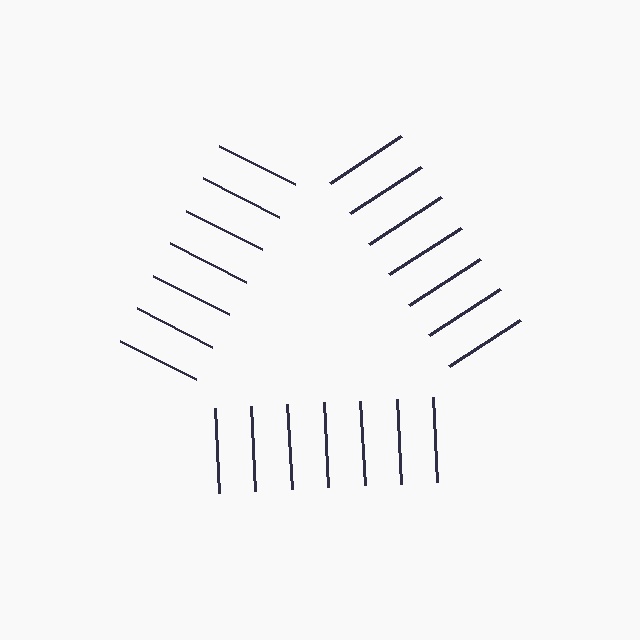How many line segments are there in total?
21 — 7 along each of the 3 edges.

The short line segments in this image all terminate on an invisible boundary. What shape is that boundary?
An illusory triangle — the line segments terminate on its edges but no continuous stroke is drawn.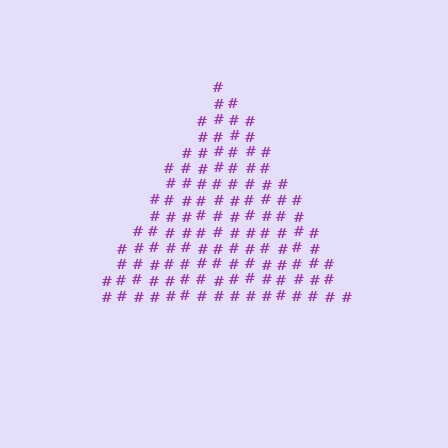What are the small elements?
The small elements are hash symbols.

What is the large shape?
The large shape is a triangle.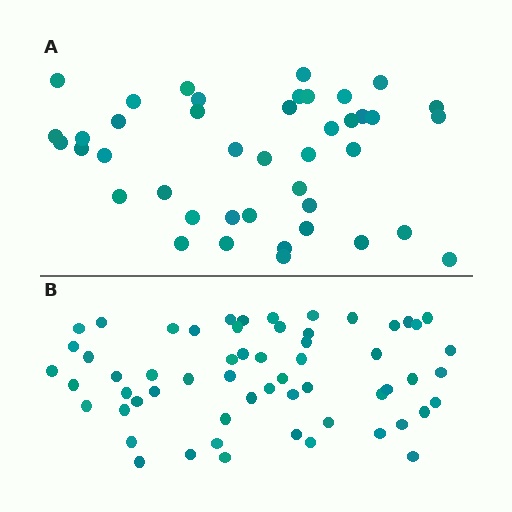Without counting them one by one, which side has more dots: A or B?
Region B (the bottom region) has more dots.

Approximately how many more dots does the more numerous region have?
Region B has approximately 15 more dots than region A.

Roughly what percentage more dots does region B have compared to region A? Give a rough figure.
About 40% more.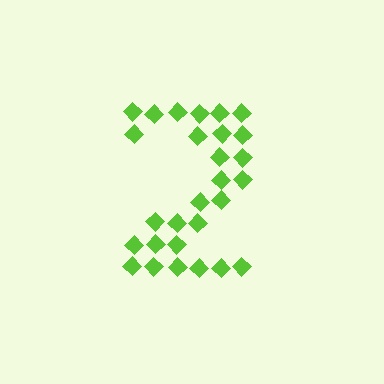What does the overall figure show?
The overall figure shows the digit 2.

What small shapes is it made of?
It is made of small diamonds.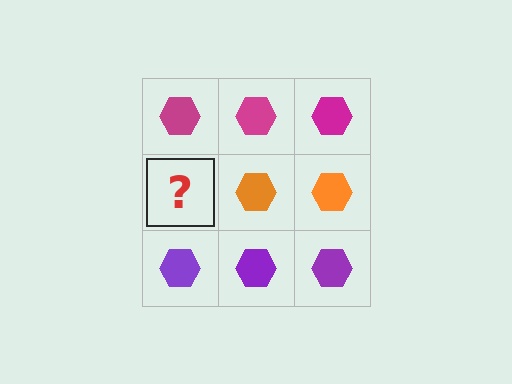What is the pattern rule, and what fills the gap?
The rule is that each row has a consistent color. The gap should be filled with an orange hexagon.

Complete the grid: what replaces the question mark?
The question mark should be replaced with an orange hexagon.